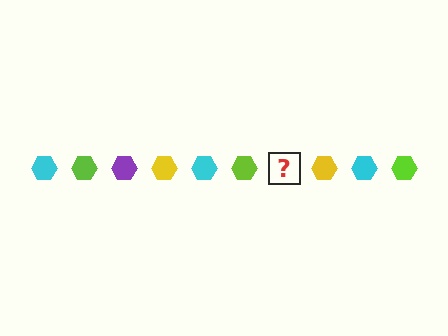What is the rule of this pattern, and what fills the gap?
The rule is that the pattern cycles through cyan, lime, purple, yellow hexagons. The gap should be filled with a purple hexagon.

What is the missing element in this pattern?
The missing element is a purple hexagon.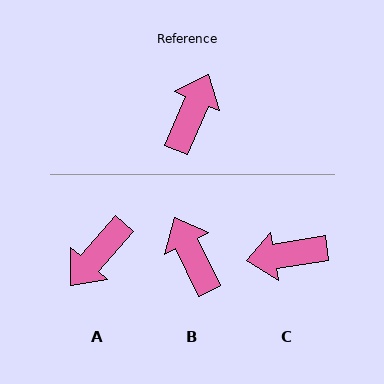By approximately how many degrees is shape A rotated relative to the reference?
Approximately 162 degrees counter-clockwise.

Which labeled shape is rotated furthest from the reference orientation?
A, about 162 degrees away.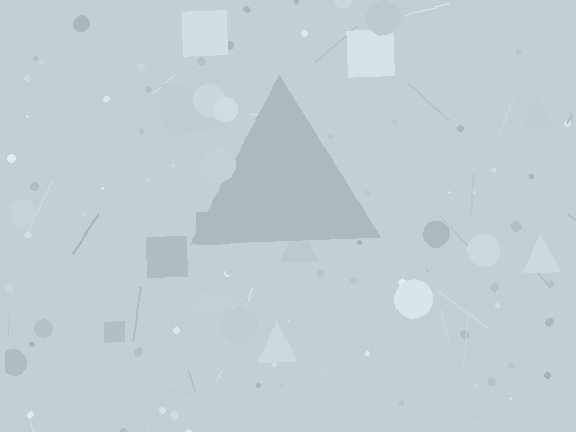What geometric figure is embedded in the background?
A triangle is embedded in the background.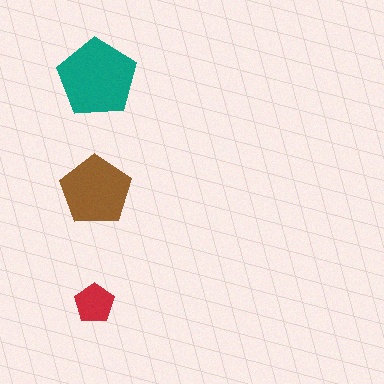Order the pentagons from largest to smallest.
the teal one, the brown one, the red one.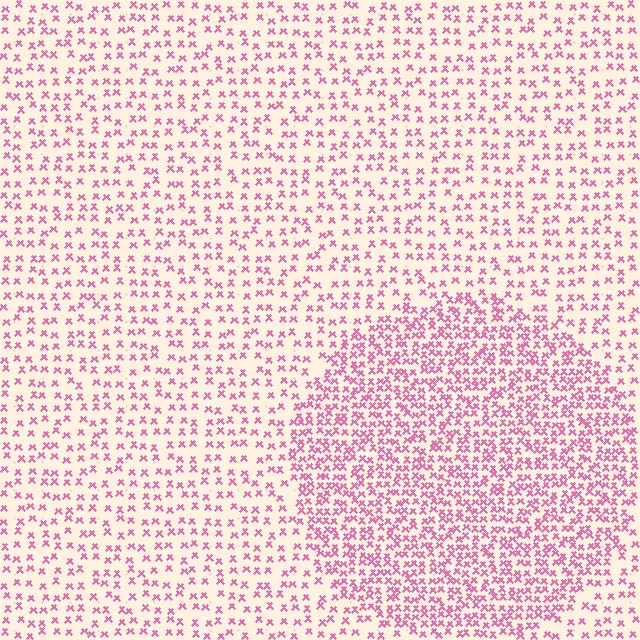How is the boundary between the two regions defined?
The boundary is defined by a change in element density (approximately 2.1x ratio). All elements are the same color, size, and shape.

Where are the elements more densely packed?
The elements are more densely packed inside the circle boundary.